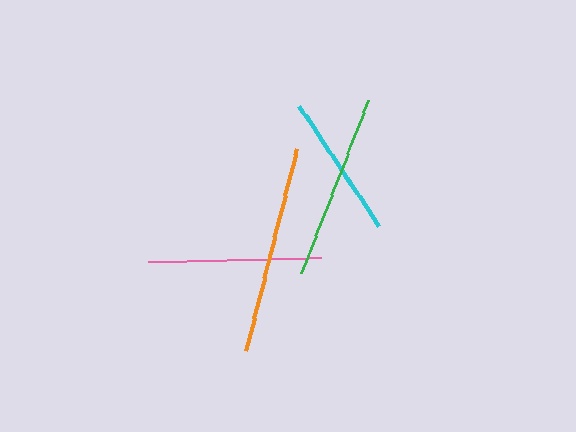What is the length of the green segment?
The green segment is approximately 185 pixels long.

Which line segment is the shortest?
The cyan line is the shortest at approximately 144 pixels.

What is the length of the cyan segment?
The cyan segment is approximately 144 pixels long.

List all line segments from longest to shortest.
From longest to shortest: orange, green, pink, cyan.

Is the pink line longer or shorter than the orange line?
The orange line is longer than the pink line.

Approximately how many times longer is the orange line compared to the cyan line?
The orange line is approximately 1.4 times the length of the cyan line.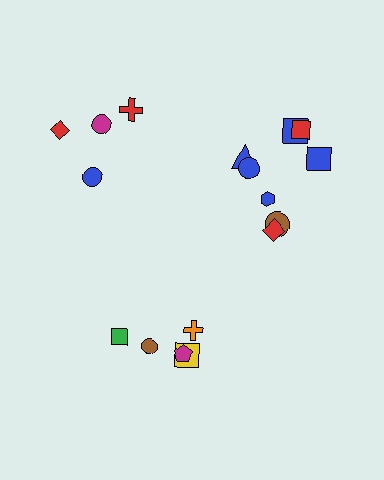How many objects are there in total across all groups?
There are 17 objects.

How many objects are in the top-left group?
There are 4 objects.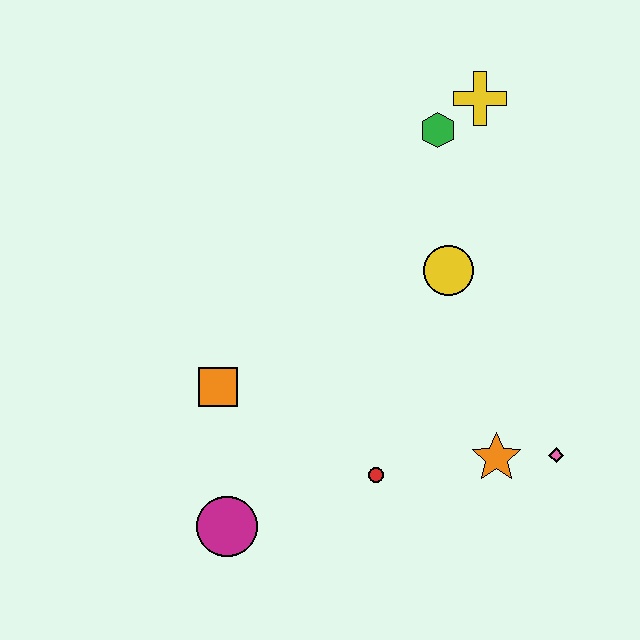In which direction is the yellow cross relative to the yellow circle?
The yellow cross is above the yellow circle.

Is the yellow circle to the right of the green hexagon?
Yes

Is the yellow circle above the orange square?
Yes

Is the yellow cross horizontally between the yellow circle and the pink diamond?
Yes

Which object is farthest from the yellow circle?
The magenta circle is farthest from the yellow circle.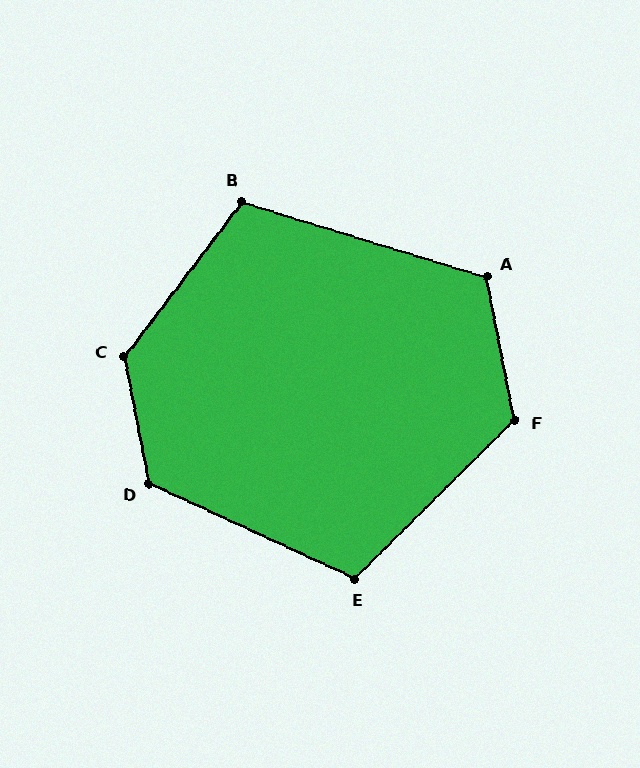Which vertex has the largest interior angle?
C, at approximately 132 degrees.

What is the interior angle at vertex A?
Approximately 118 degrees (obtuse).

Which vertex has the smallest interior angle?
B, at approximately 110 degrees.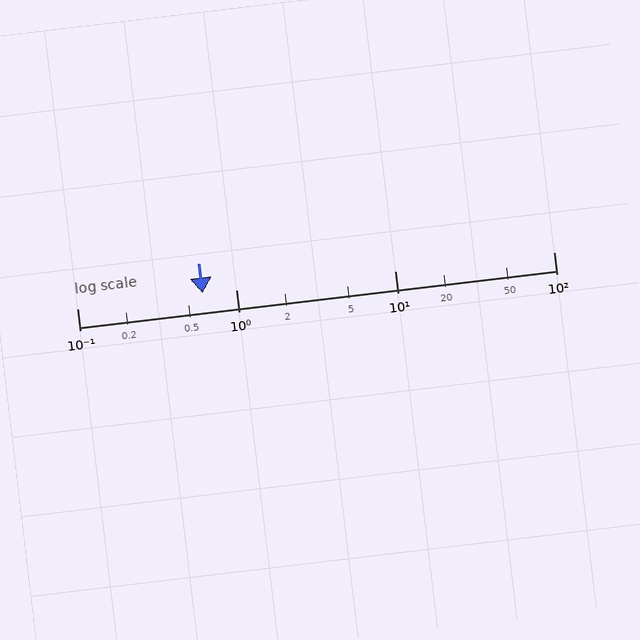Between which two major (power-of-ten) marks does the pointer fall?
The pointer is between 0.1 and 1.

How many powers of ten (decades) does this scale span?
The scale spans 3 decades, from 0.1 to 100.